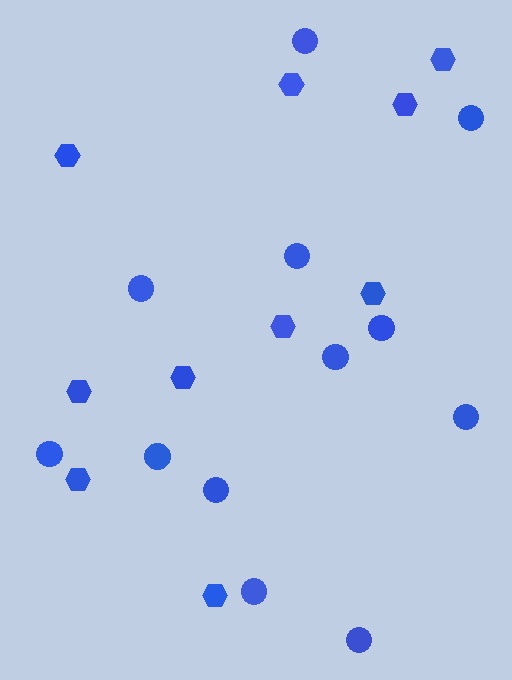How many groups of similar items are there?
There are 2 groups: one group of hexagons (10) and one group of circles (12).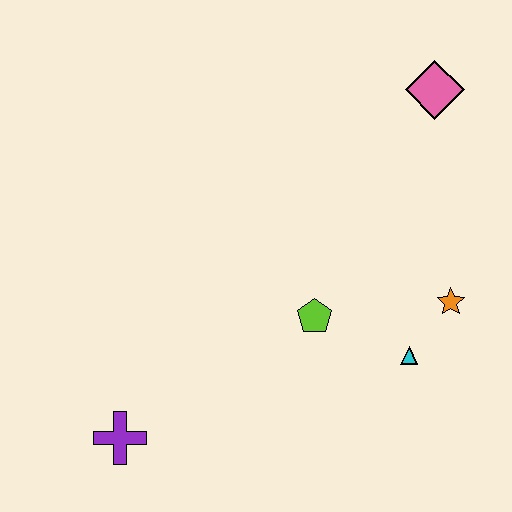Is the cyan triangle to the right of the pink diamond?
No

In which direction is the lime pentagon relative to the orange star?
The lime pentagon is to the left of the orange star.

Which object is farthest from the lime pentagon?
The pink diamond is farthest from the lime pentagon.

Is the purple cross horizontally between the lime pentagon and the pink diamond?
No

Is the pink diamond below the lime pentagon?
No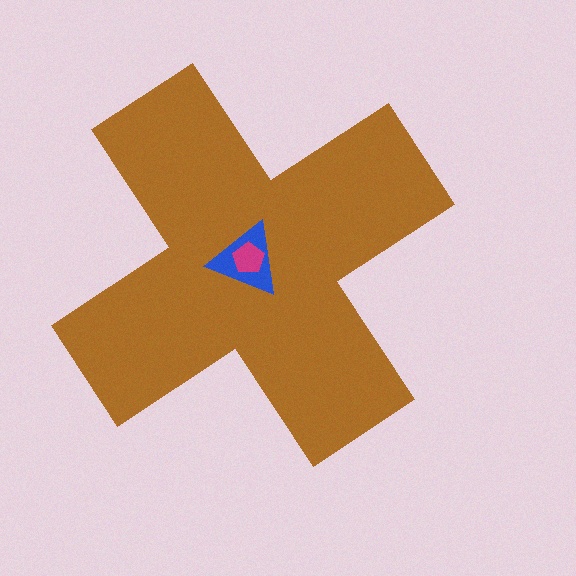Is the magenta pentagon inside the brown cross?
Yes.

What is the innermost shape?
The magenta pentagon.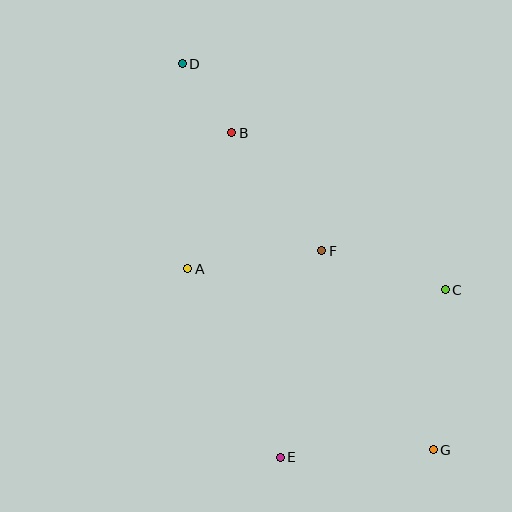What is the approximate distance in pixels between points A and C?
The distance between A and C is approximately 258 pixels.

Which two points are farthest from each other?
Points D and G are farthest from each other.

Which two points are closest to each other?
Points B and D are closest to each other.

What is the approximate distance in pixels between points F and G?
The distance between F and G is approximately 228 pixels.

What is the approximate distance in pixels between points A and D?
The distance between A and D is approximately 205 pixels.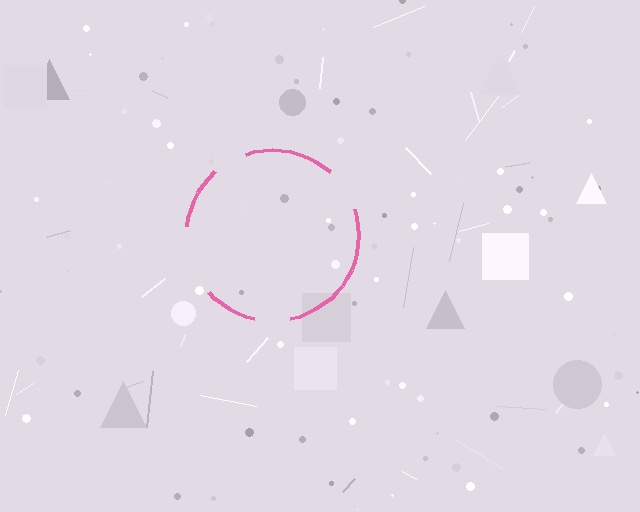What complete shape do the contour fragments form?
The contour fragments form a circle.